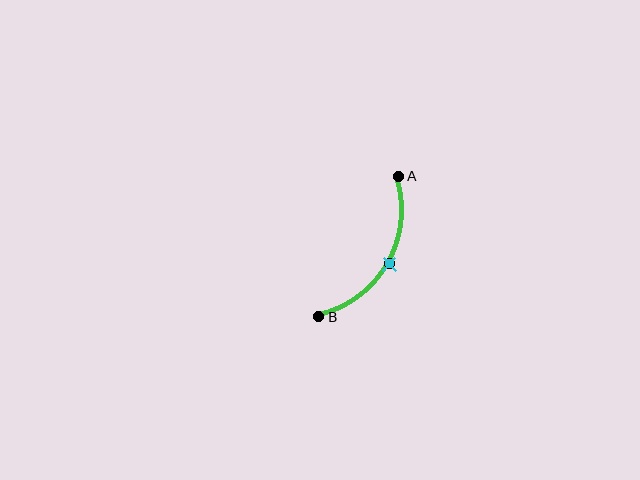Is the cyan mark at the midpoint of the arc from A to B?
Yes. The cyan mark lies on the arc at equal arc-length from both A and B — it is the arc midpoint.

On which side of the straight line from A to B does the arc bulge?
The arc bulges to the right of the straight line connecting A and B.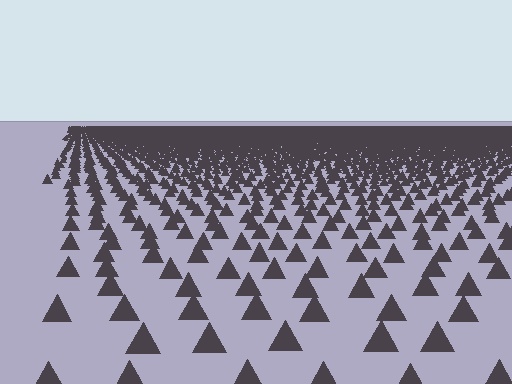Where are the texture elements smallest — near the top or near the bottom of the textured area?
Near the top.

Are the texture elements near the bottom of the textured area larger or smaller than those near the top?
Larger. Near the bottom, elements are closer to the viewer and appear at a bigger on-screen size.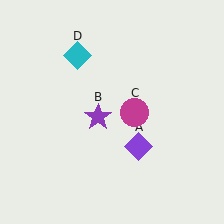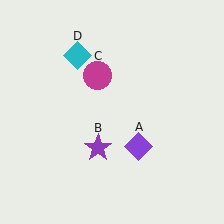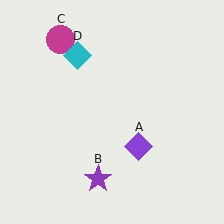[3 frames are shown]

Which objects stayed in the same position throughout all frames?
Purple diamond (object A) and cyan diamond (object D) remained stationary.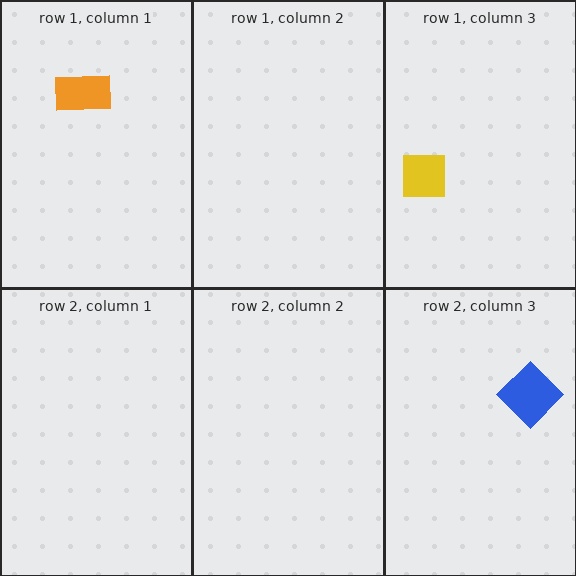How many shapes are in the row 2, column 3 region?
1.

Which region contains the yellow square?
The row 1, column 3 region.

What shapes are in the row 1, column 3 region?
The yellow square.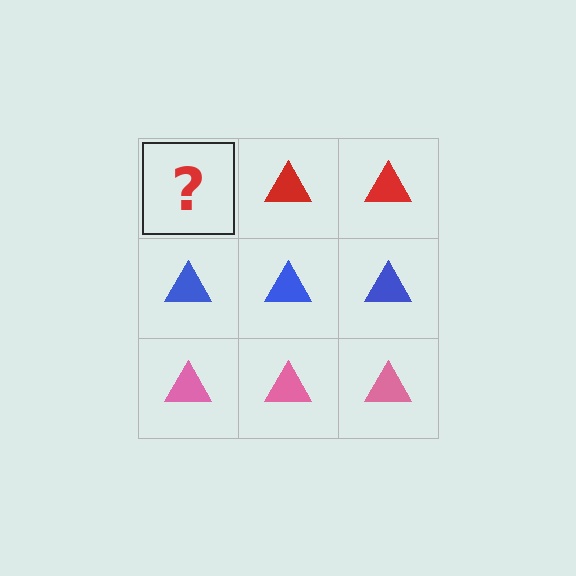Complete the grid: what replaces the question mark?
The question mark should be replaced with a red triangle.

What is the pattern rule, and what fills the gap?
The rule is that each row has a consistent color. The gap should be filled with a red triangle.